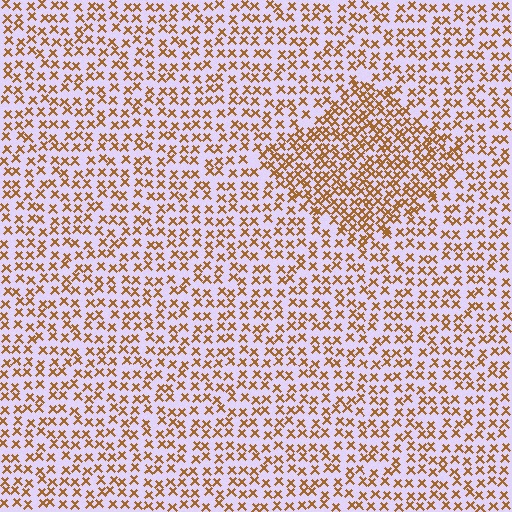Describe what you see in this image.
The image contains small brown elements arranged at two different densities. A diamond-shaped region is visible where the elements are more densely packed than the surrounding area.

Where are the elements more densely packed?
The elements are more densely packed inside the diamond boundary.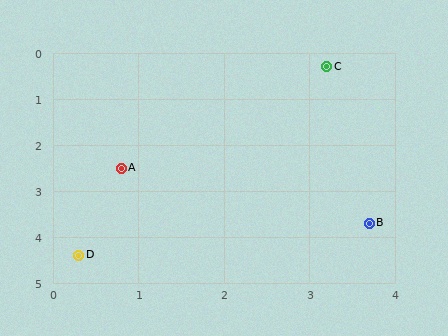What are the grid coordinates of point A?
Point A is at approximately (0.8, 2.5).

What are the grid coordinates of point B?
Point B is at approximately (3.7, 3.7).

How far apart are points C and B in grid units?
Points C and B are about 3.4 grid units apart.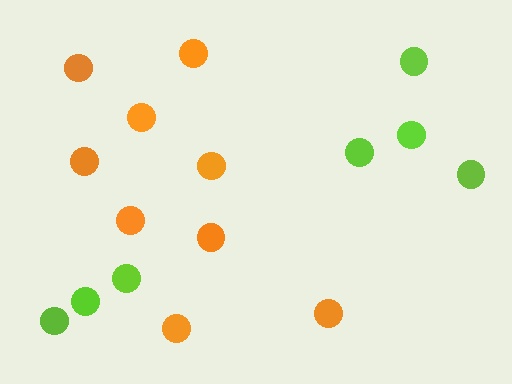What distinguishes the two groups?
There are 2 groups: one group of lime circles (7) and one group of orange circles (9).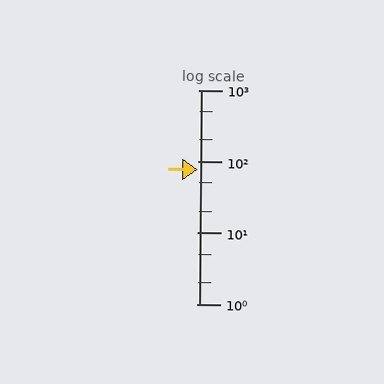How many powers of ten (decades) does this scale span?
The scale spans 3 decades, from 1 to 1000.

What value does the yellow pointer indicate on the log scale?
The pointer indicates approximately 76.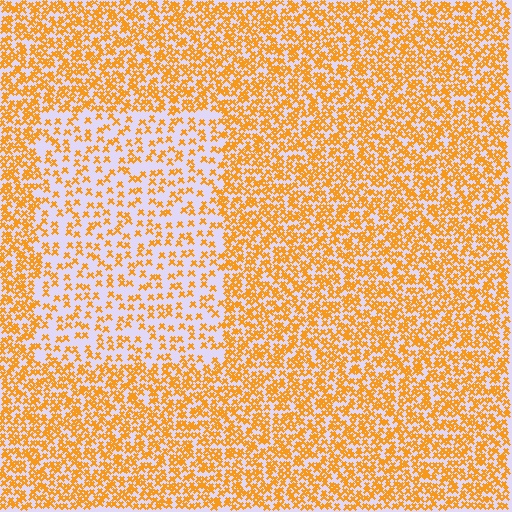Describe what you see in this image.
The image contains small orange elements arranged at two different densities. A rectangle-shaped region is visible where the elements are less densely packed than the surrounding area.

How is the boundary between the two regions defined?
The boundary is defined by a change in element density (approximately 2.2x ratio). All elements are the same color, size, and shape.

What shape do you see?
I see a rectangle.